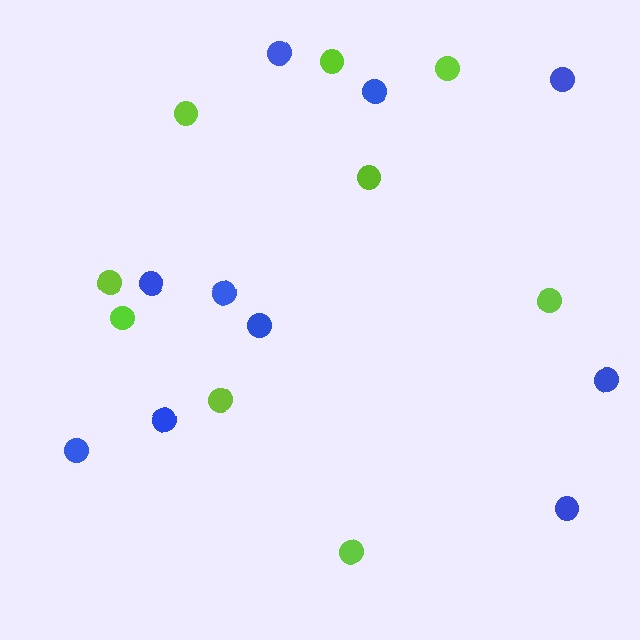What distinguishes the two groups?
There are 2 groups: one group of blue circles (10) and one group of lime circles (9).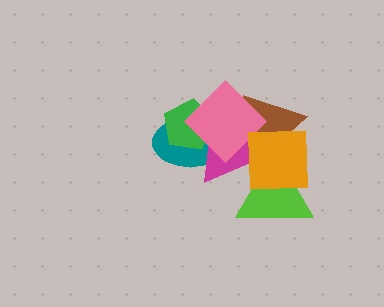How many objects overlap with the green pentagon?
3 objects overlap with the green pentagon.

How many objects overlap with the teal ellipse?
3 objects overlap with the teal ellipse.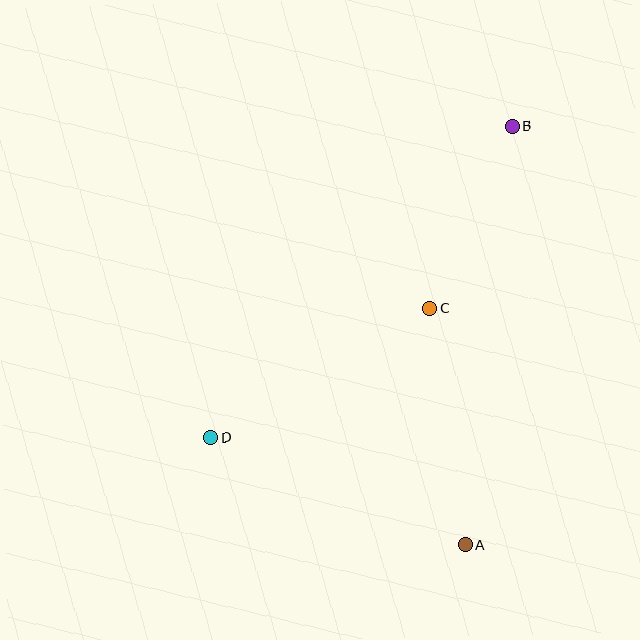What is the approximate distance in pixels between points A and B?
The distance between A and B is approximately 422 pixels.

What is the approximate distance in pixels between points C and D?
The distance between C and D is approximately 254 pixels.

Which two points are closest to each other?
Points B and C are closest to each other.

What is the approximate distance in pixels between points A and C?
The distance between A and C is approximately 240 pixels.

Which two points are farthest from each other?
Points B and D are farthest from each other.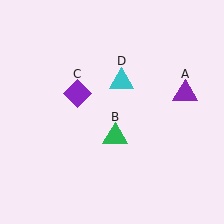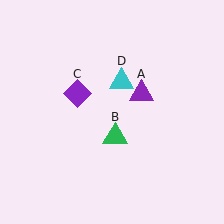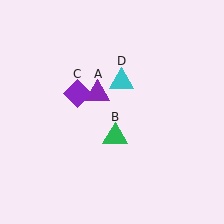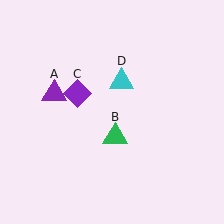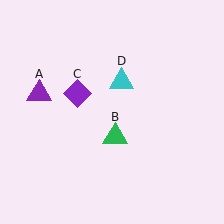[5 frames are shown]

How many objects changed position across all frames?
1 object changed position: purple triangle (object A).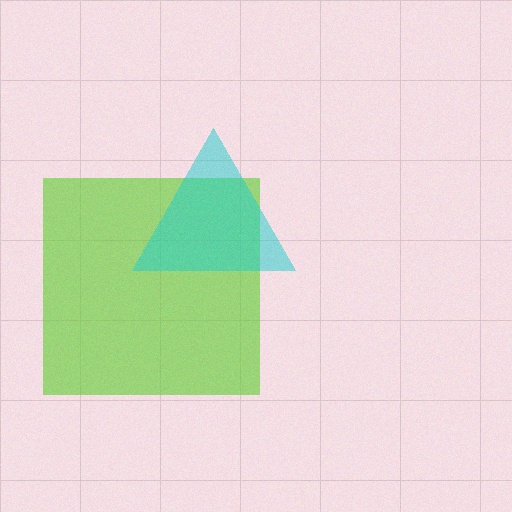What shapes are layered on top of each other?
The layered shapes are: a lime square, a cyan triangle.